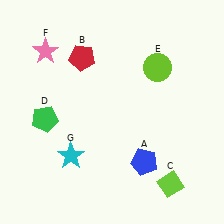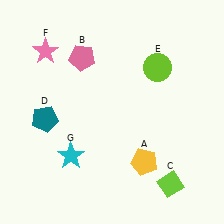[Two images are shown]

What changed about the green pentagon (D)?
In Image 1, D is green. In Image 2, it changed to teal.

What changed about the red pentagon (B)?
In Image 1, B is red. In Image 2, it changed to pink.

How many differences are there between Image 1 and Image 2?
There are 3 differences between the two images.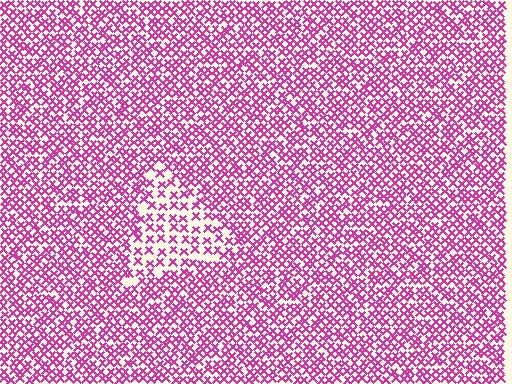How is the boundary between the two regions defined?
The boundary is defined by a change in element density (approximately 1.9x ratio). All elements are the same color, size, and shape.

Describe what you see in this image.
The image contains small magenta elements arranged at two different densities. A triangle-shaped region is visible where the elements are less densely packed than the surrounding area.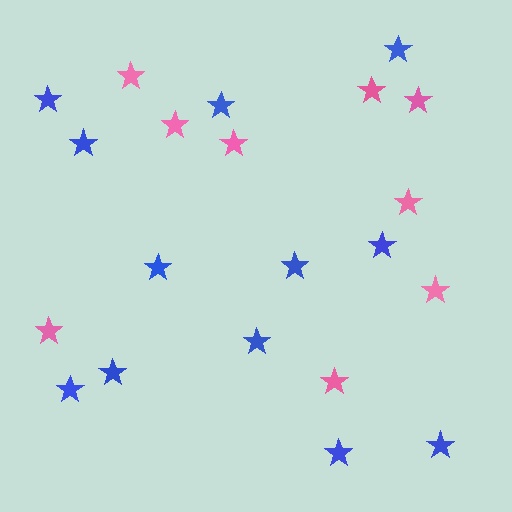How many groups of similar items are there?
There are 2 groups: one group of blue stars (12) and one group of pink stars (9).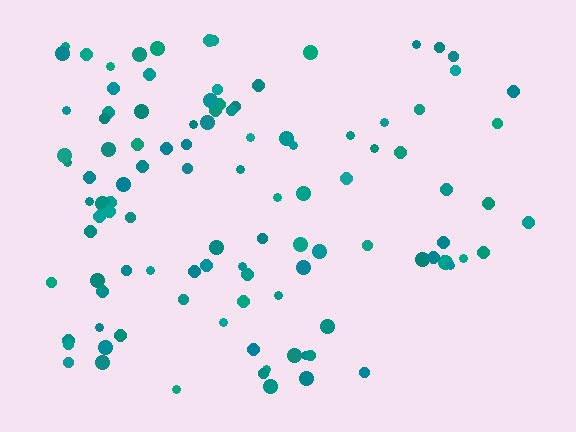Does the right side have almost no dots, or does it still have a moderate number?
Still a moderate number, just noticeably fewer than the left.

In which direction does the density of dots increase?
From right to left, with the left side densest.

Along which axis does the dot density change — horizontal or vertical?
Horizontal.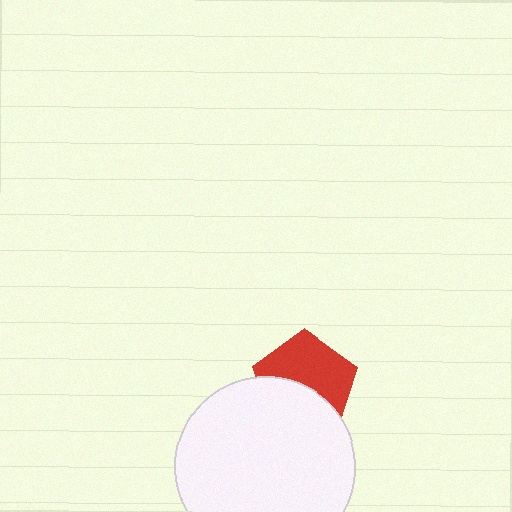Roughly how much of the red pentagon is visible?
About half of it is visible (roughly 56%).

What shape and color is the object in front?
The object in front is a white circle.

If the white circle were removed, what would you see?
You would see the complete red pentagon.